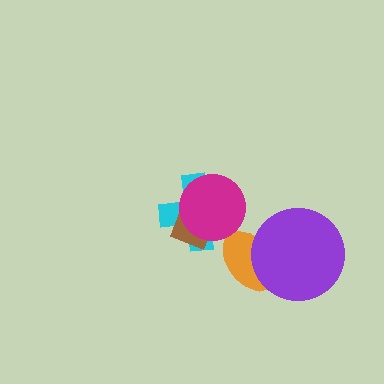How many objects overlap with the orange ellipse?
1 object overlaps with the orange ellipse.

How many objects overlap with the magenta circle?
2 objects overlap with the magenta circle.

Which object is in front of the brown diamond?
The magenta circle is in front of the brown diamond.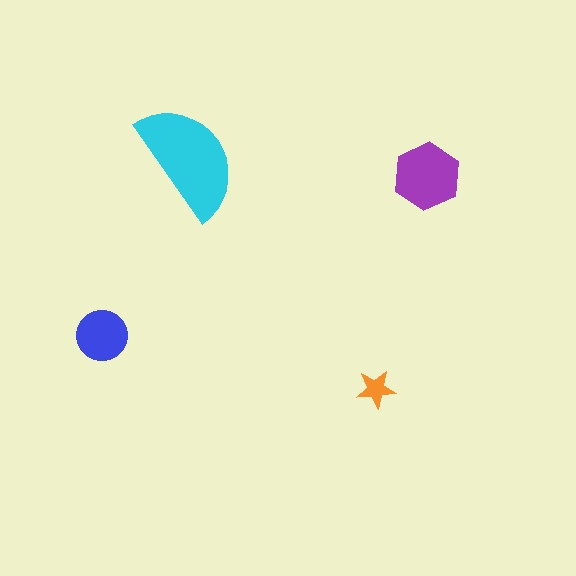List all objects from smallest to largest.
The orange star, the blue circle, the purple hexagon, the cyan semicircle.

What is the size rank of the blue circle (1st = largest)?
3rd.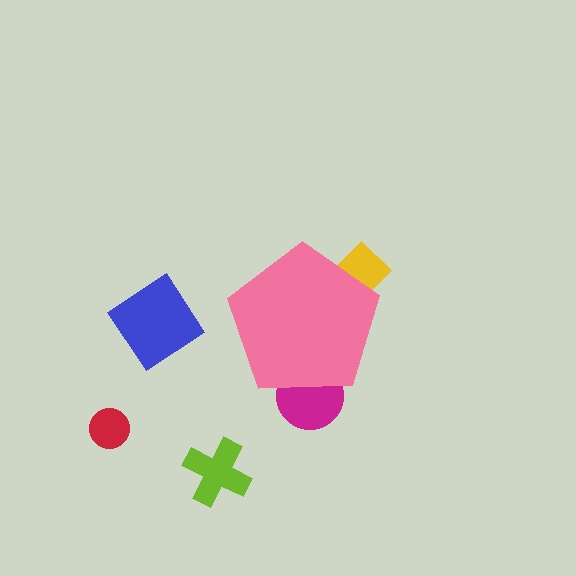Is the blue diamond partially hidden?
No, the blue diamond is fully visible.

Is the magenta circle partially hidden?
Yes, the magenta circle is partially hidden behind the pink pentagon.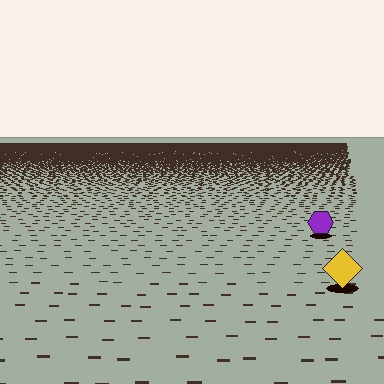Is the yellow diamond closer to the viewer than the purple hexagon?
Yes. The yellow diamond is closer — you can tell from the texture gradient: the ground texture is coarser near it.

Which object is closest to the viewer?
The yellow diamond is closest. The texture marks near it are larger and more spread out.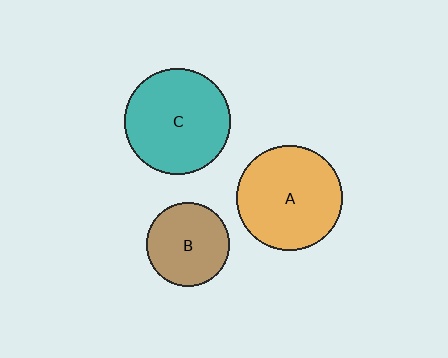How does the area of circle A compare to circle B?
Approximately 1.6 times.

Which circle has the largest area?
Circle C (teal).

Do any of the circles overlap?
No, none of the circles overlap.